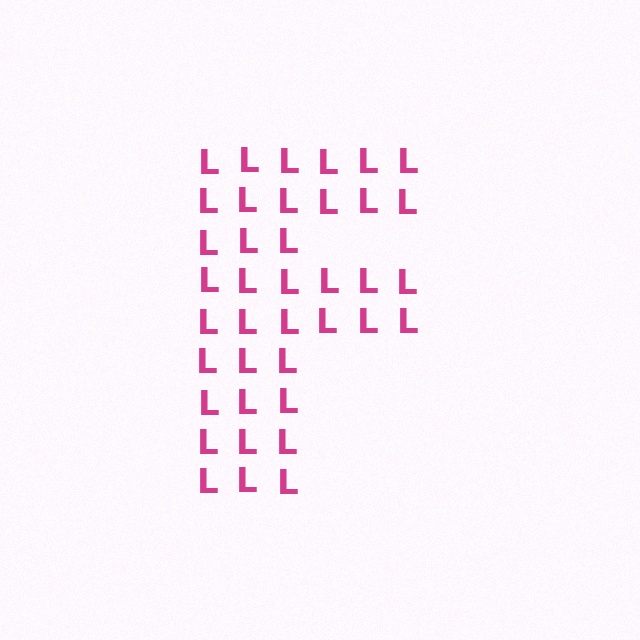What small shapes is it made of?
It is made of small letter L's.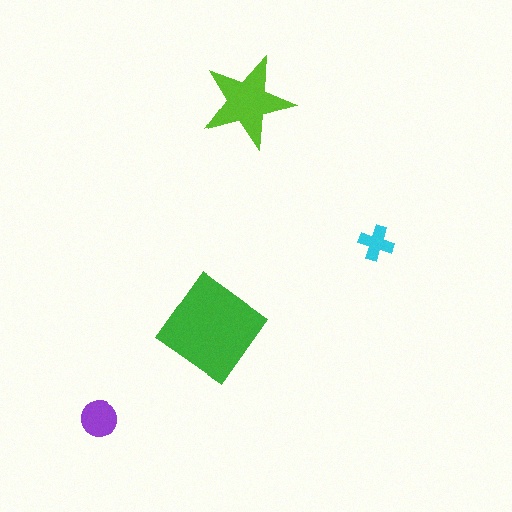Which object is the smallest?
The cyan cross.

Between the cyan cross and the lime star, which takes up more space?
The lime star.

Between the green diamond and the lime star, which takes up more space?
The green diamond.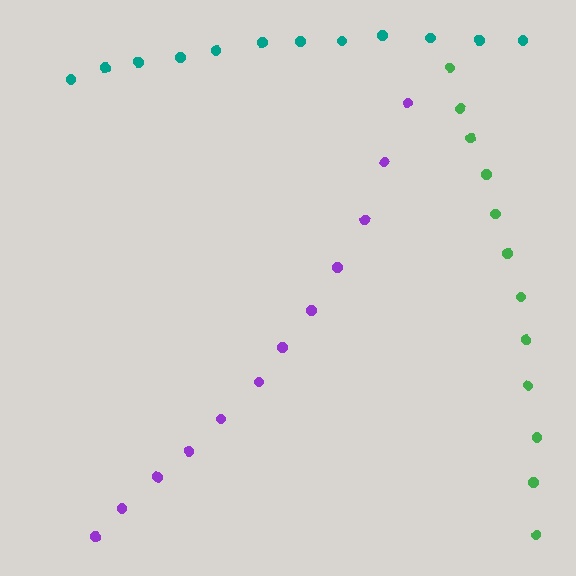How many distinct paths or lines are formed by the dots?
There are 3 distinct paths.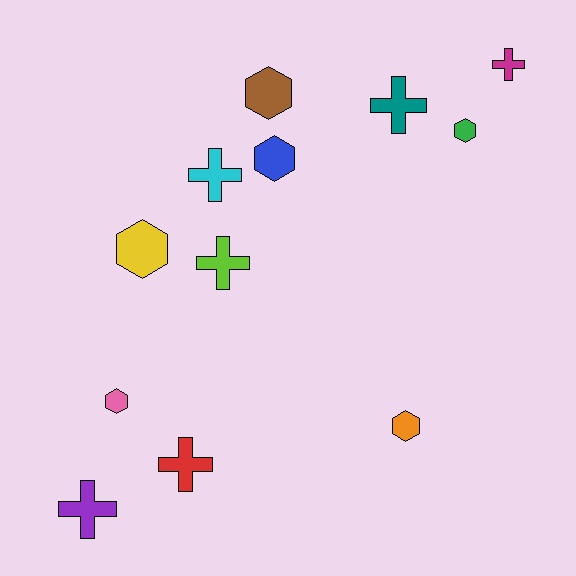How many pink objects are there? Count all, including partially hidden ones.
There is 1 pink object.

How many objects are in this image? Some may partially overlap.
There are 12 objects.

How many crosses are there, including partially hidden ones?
There are 6 crosses.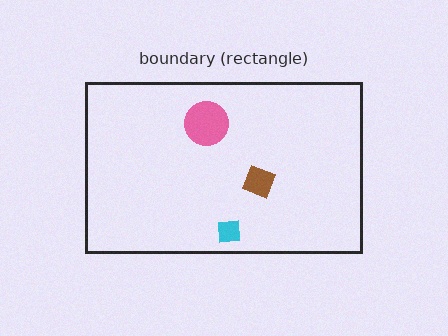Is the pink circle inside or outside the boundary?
Inside.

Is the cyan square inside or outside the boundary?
Inside.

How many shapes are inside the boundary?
3 inside, 0 outside.